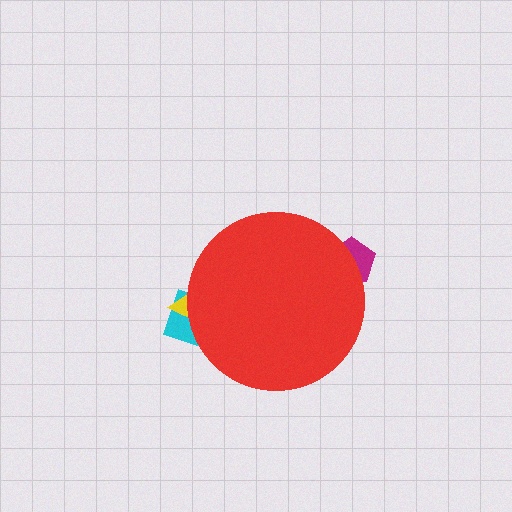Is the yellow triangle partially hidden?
Yes, the yellow triangle is partially hidden behind the red circle.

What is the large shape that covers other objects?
A red circle.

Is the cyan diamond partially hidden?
Yes, the cyan diamond is partially hidden behind the red circle.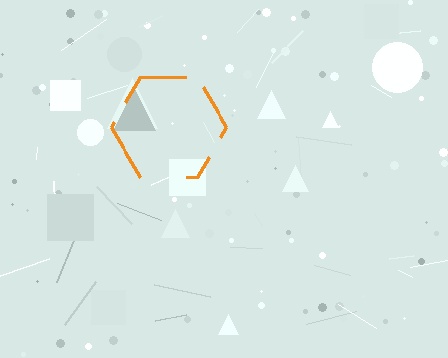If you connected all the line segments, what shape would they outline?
They would outline a hexagon.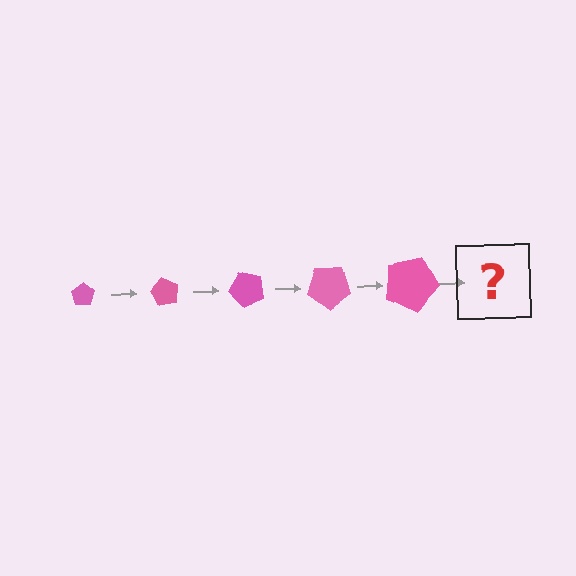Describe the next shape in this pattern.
It should be a pentagon, larger than the previous one and rotated 300 degrees from the start.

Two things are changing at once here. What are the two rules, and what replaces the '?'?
The two rules are that the pentagon grows larger each step and it rotates 60 degrees each step. The '?' should be a pentagon, larger than the previous one and rotated 300 degrees from the start.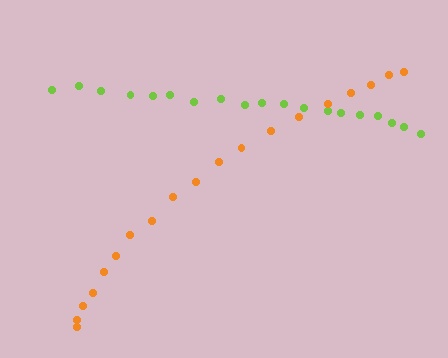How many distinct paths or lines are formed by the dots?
There are 2 distinct paths.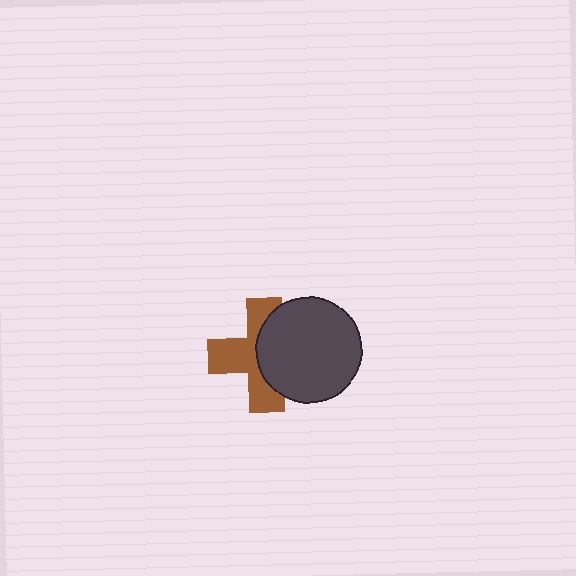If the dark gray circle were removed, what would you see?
You would see the complete brown cross.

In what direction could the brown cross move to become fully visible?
The brown cross could move left. That would shift it out from behind the dark gray circle entirely.